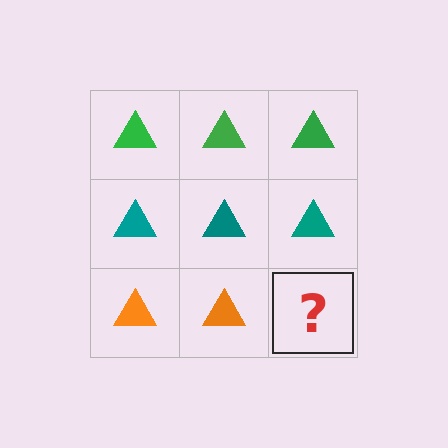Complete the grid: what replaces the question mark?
The question mark should be replaced with an orange triangle.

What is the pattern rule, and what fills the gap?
The rule is that each row has a consistent color. The gap should be filled with an orange triangle.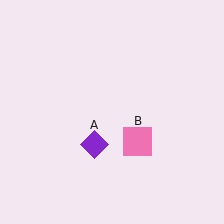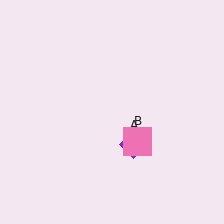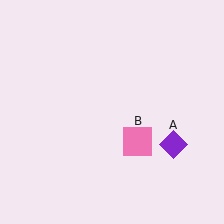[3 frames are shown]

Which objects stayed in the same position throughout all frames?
Pink square (object B) remained stationary.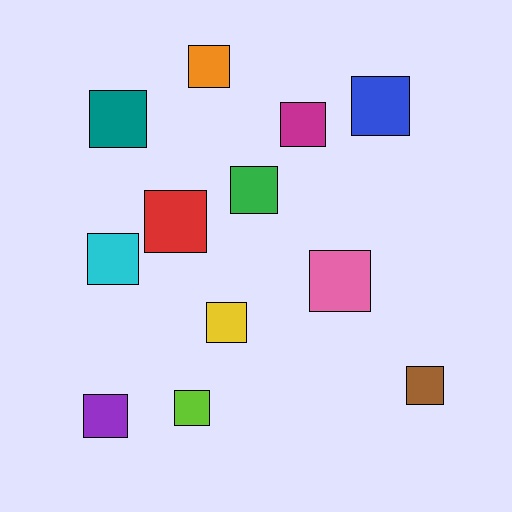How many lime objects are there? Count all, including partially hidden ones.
There is 1 lime object.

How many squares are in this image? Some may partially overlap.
There are 12 squares.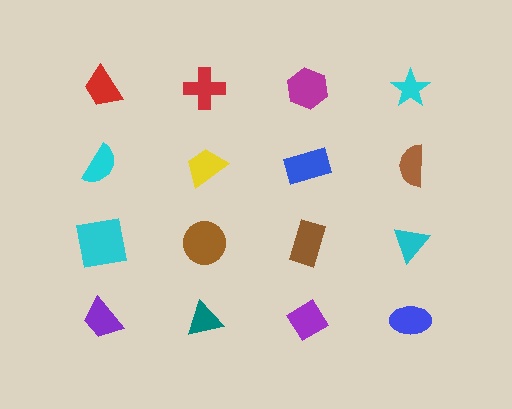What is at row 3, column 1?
A cyan square.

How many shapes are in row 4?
4 shapes.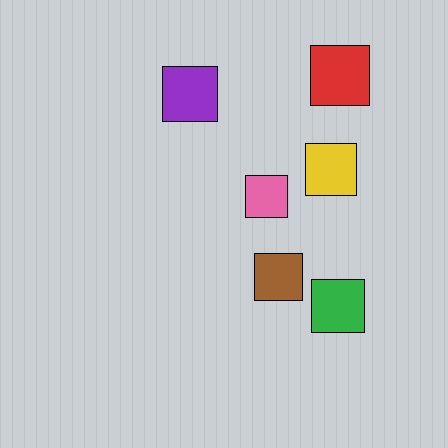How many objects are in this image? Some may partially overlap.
There are 6 objects.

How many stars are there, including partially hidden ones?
There are no stars.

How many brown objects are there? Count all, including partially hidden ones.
There is 1 brown object.